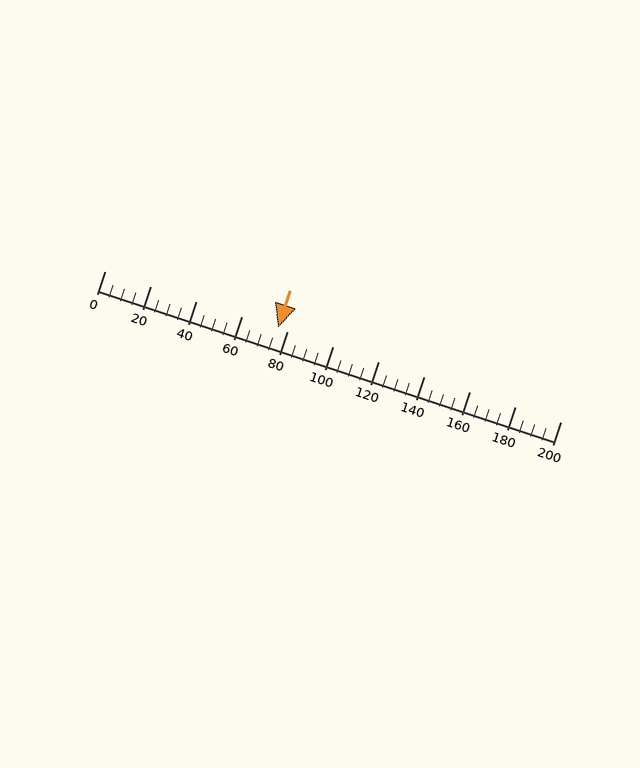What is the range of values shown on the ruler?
The ruler shows values from 0 to 200.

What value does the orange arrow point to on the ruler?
The orange arrow points to approximately 76.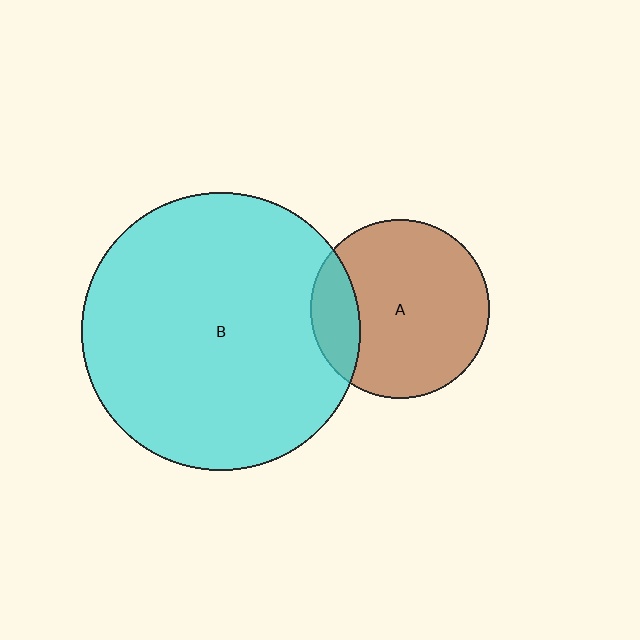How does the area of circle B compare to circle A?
Approximately 2.4 times.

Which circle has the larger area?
Circle B (cyan).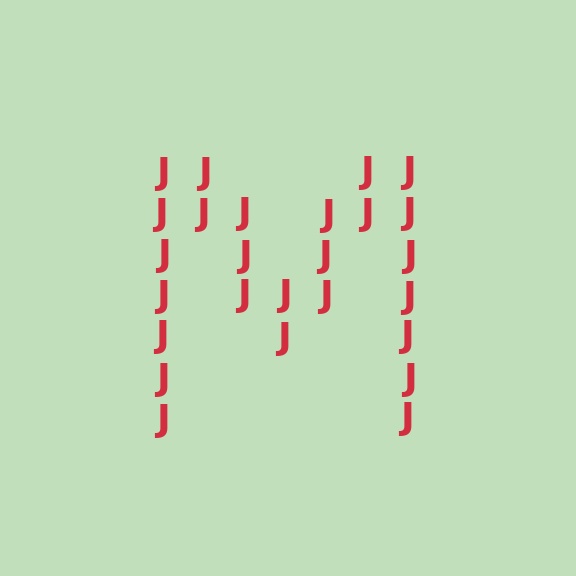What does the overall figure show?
The overall figure shows the letter M.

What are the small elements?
The small elements are letter J's.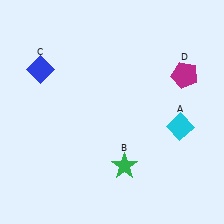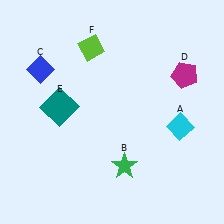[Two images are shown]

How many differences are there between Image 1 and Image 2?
There are 2 differences between the two images.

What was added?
A teal square (E), a lime diamond (F) were added in Image 2.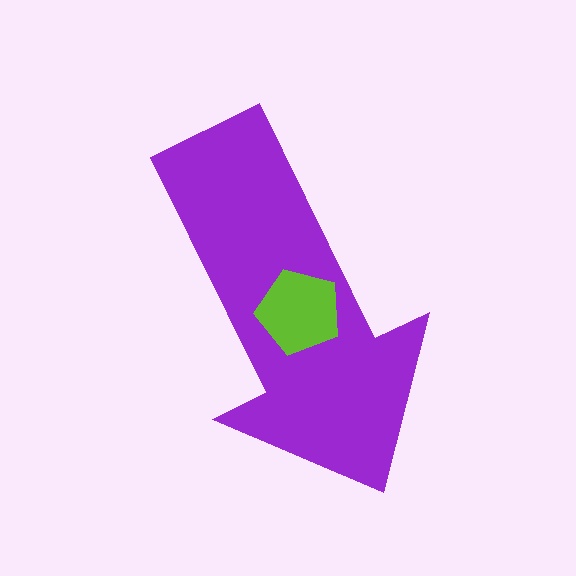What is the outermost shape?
The purple arrow.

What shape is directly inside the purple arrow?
The lime pentagon.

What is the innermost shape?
The lime pentagon.